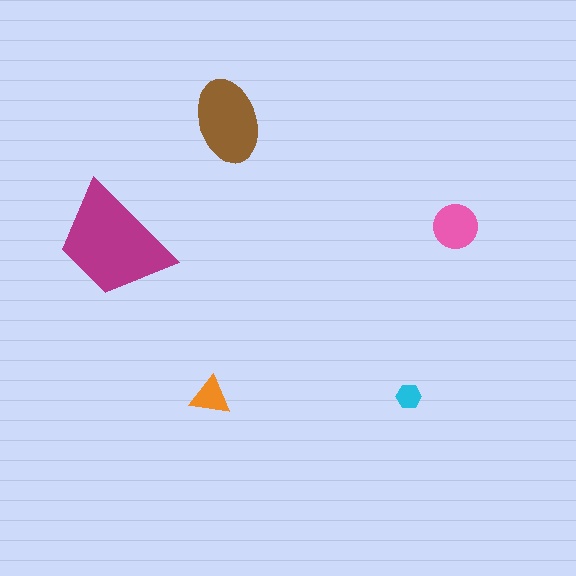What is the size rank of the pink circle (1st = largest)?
3rd.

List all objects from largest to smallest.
The magenta trapezoid, the brown ellipse, the pink circle, the orange triangle, the cyan hexagon.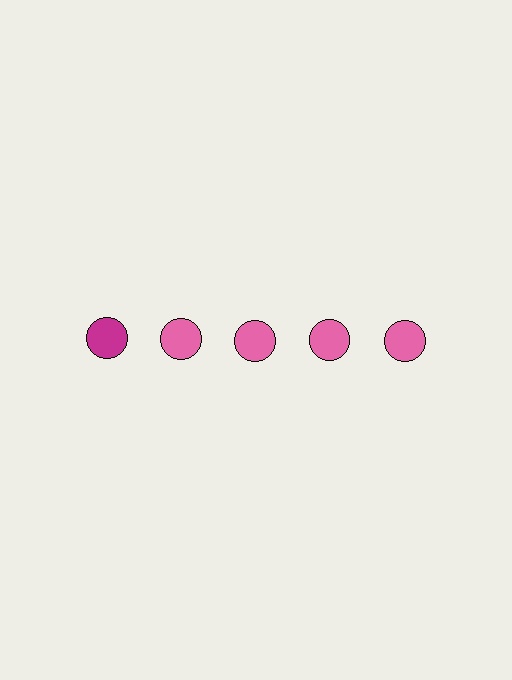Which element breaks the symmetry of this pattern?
The magenta circle in the top row, leftmost column breaks the symmetry. All other shapes are pink circles.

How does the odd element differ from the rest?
It has a different color: magenta instead of pink.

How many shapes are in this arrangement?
There are 5 shapes arranged in a grid pattern.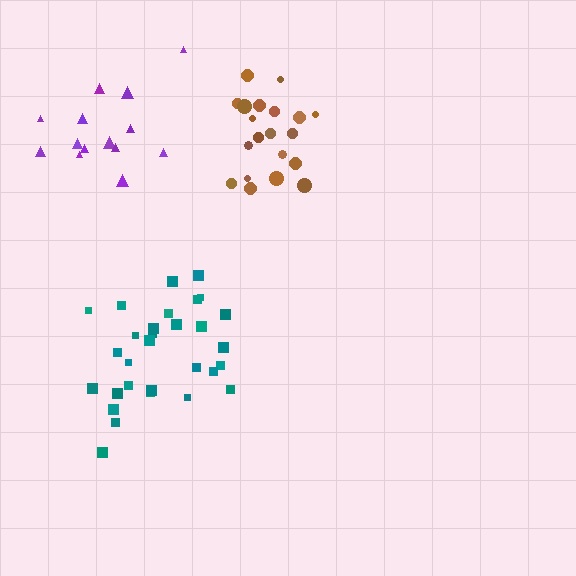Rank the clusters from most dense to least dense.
brown, teal, purple.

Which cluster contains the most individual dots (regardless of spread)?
Teal (30).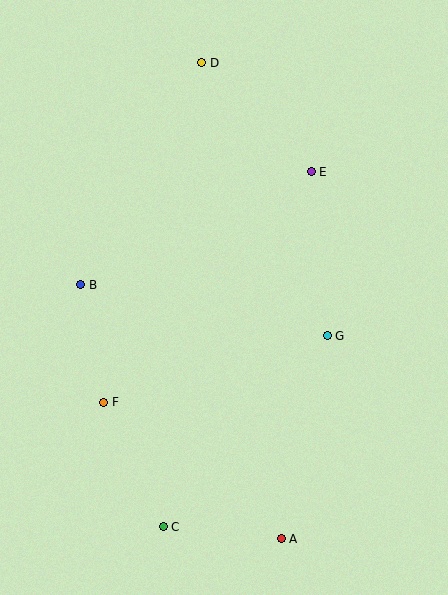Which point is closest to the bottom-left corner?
Point C is closest to the bottom-left corner.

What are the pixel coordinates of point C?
Point C is at (163, 527).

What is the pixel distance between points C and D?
The distance between C and D is 465 pixels.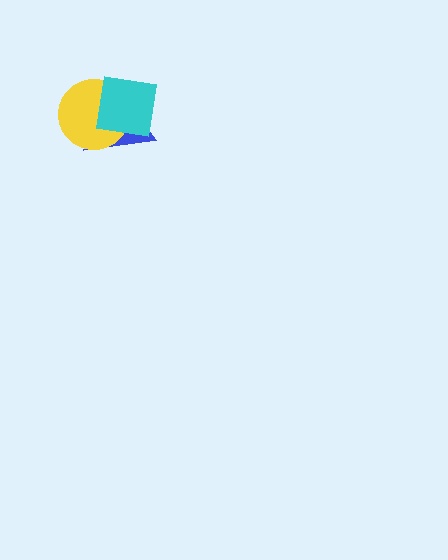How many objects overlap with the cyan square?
2 objects overlap with the cyan square.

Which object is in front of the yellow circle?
The cyan square is in front of the yellow circle.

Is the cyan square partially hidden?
No, no other shape covers it.